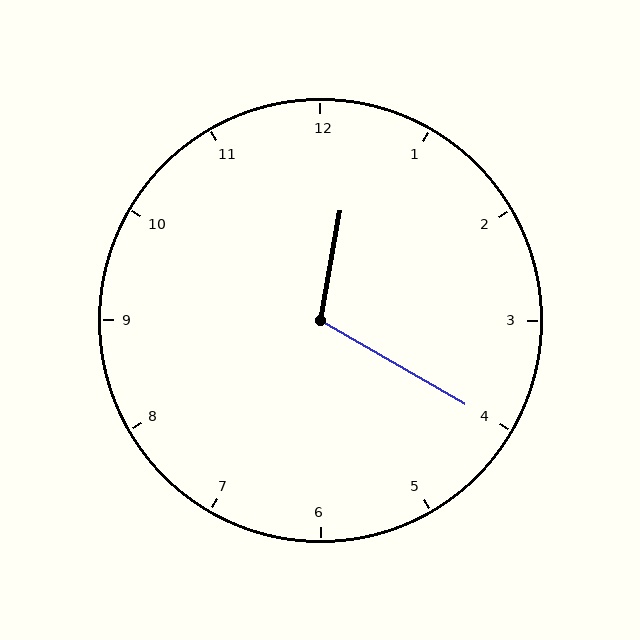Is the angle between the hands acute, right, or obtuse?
It is obtuse.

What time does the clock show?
12:20.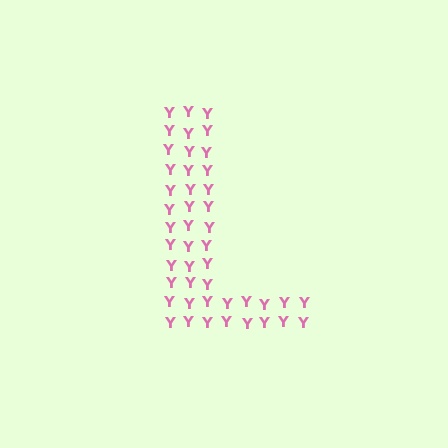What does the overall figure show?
The overall figure shows the letter L.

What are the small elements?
The small elements are letter Y's.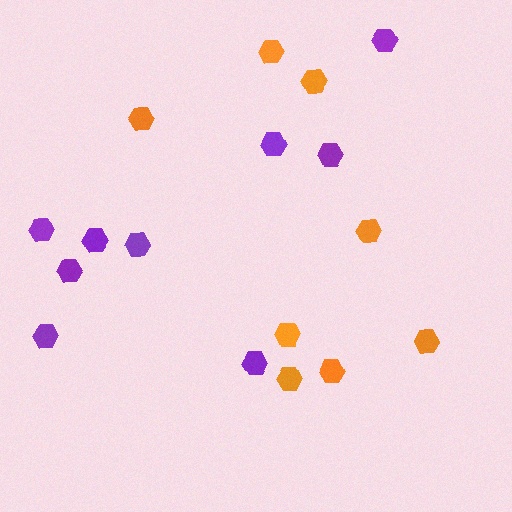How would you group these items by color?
There are 2 groups: one group of purple hexagons (9) and one group of orange hexagons (8).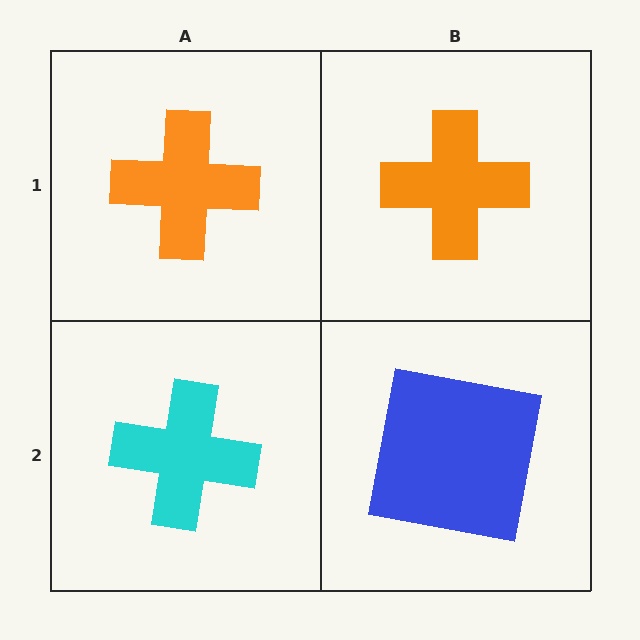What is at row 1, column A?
An orange cross.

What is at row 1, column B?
An orange cross.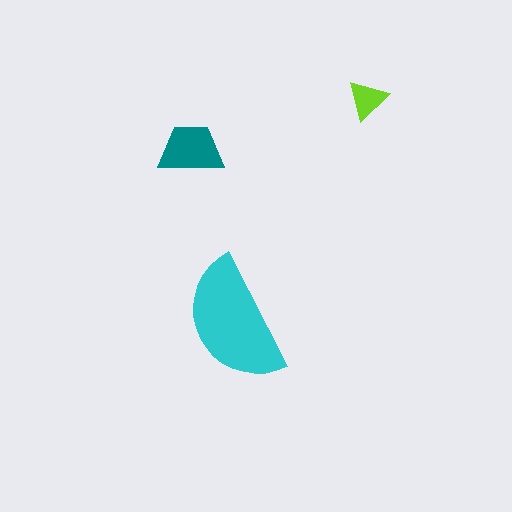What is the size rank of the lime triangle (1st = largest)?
3rd.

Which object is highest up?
The lime triangle is topmost.